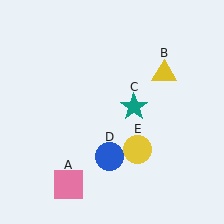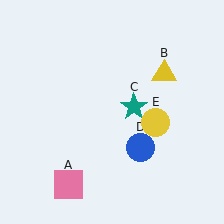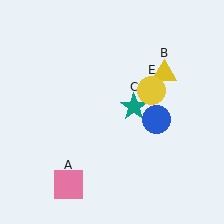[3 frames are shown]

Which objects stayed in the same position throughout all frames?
Pink square (object A) and yellow triangle (object B) and teal star (object C) remained stationary.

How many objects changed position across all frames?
2 objects changed position: blue circle (object D), yellow circle (object E).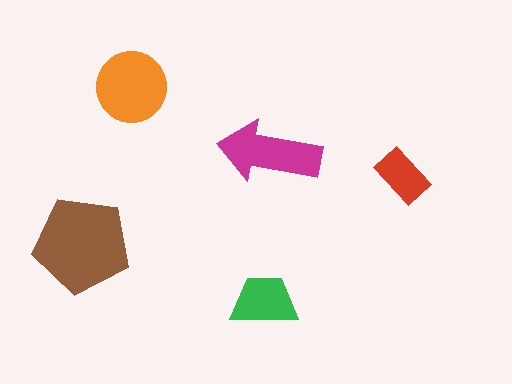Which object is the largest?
The brown pentagon.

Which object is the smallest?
The red rectangle.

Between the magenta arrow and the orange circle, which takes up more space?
The orange circle.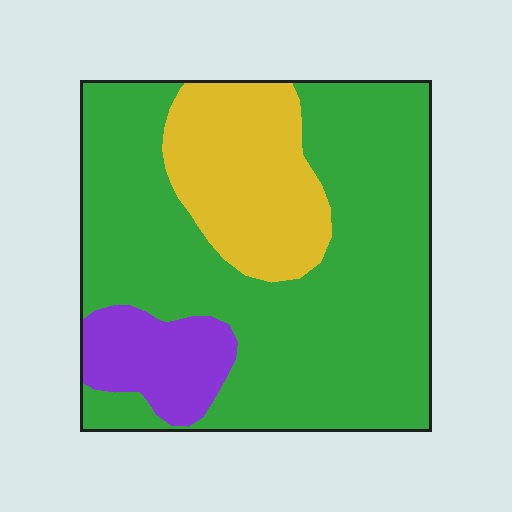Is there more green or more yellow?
Green.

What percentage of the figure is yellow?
Yellow covers roughly 20% of the figure.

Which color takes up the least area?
Purple, at roughly 10%.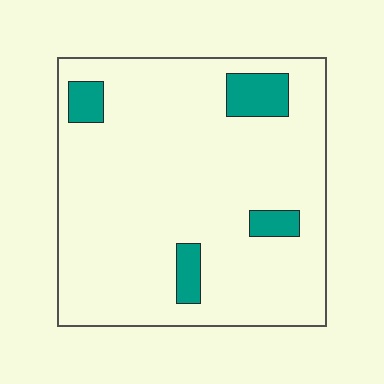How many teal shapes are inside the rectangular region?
4.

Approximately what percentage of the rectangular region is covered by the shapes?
Approximately 10%.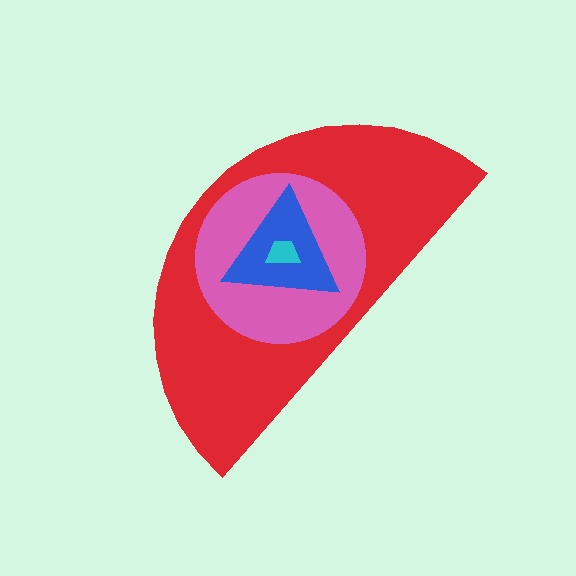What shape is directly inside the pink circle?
The blue triangle.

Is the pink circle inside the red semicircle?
Yes.